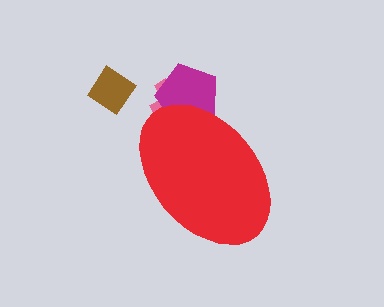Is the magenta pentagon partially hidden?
Yes, the magenta pentagon is partially hidden behind the red ellipse.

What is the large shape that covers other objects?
A red ellipse.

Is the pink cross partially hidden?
Yes, the pink cross is partially hidden behind the red ellipse.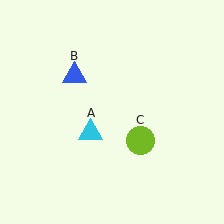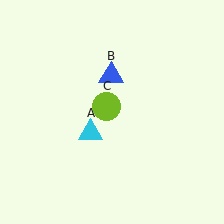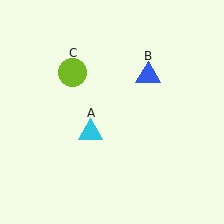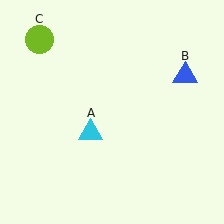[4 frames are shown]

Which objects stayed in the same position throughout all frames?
Cyan triangle (object A) remained stationary.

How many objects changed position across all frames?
2 objects changed position: blue triangle (object B), lime circle (object C).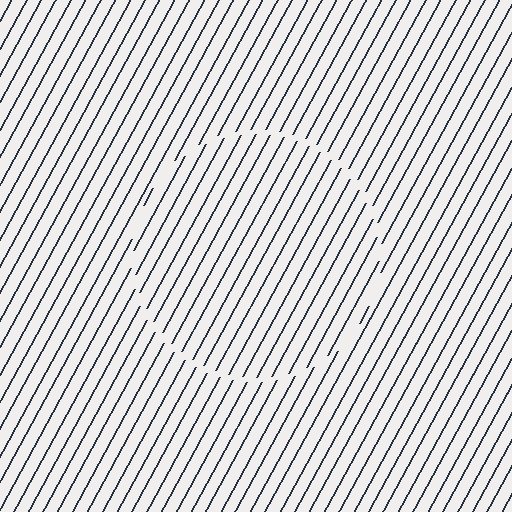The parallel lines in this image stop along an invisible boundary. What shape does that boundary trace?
An illusory circle. The interior of the shape contains the same grating, shifted by half a period — the contour is defined by the phase discontinuity where line-ends from the inner and outer gratings abut.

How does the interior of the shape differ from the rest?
The interior of the shape contains the same grating, shifted by half a period — the contour is defined by the phase discontinuity where line-ends from the inner and outer gratings abut.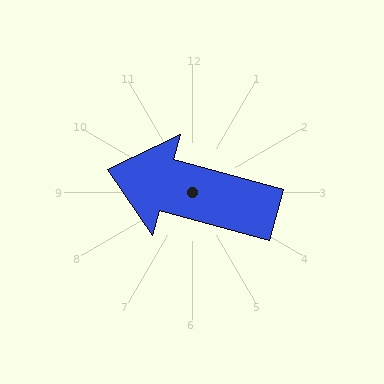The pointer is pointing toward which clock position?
Roughly 10 o'clock.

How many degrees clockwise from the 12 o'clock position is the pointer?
Approximately 285 degrees.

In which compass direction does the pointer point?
West.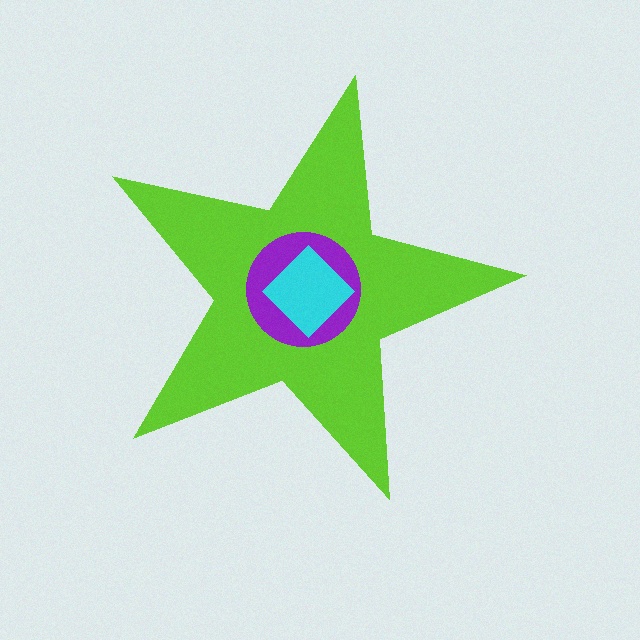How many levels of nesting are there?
3.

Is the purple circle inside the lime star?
Yes.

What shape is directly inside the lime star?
The purple circle.